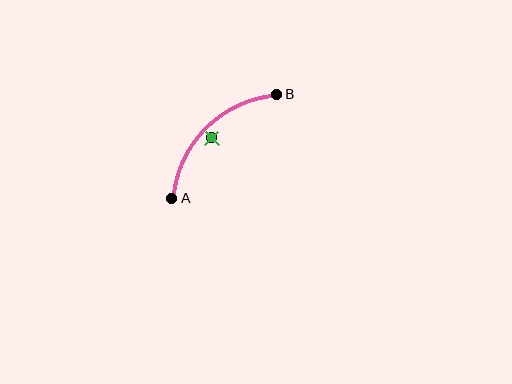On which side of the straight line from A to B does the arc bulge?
The arc bulges above and to the left of the straight line connecting A and B.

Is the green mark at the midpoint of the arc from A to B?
No — the green mark does not lie on the arc at all. It sits slightly inside the curve.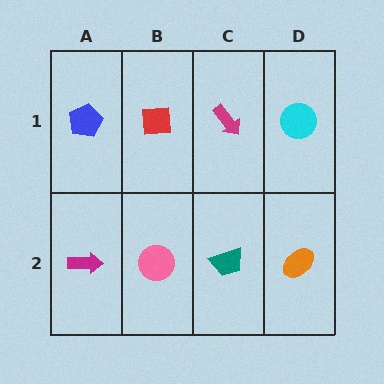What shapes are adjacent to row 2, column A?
A blue pentagon (row 1, column A), a pink circle (row 2, column B).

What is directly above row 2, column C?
A magenta arrow.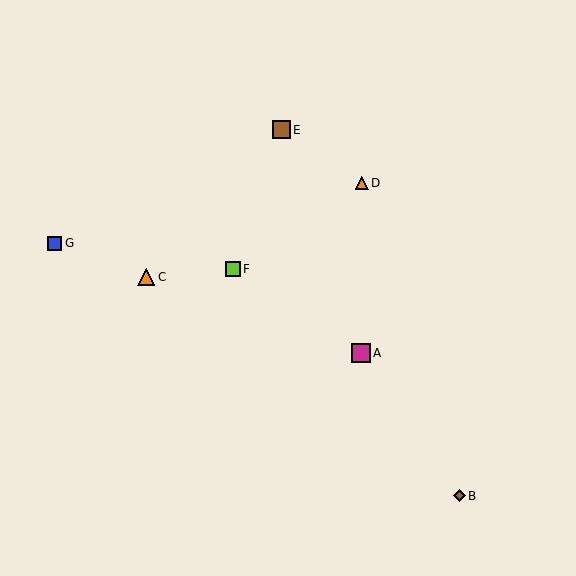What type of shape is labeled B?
Shape B is a brown diamond.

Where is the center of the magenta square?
The center of the magenta square is at (361, 353).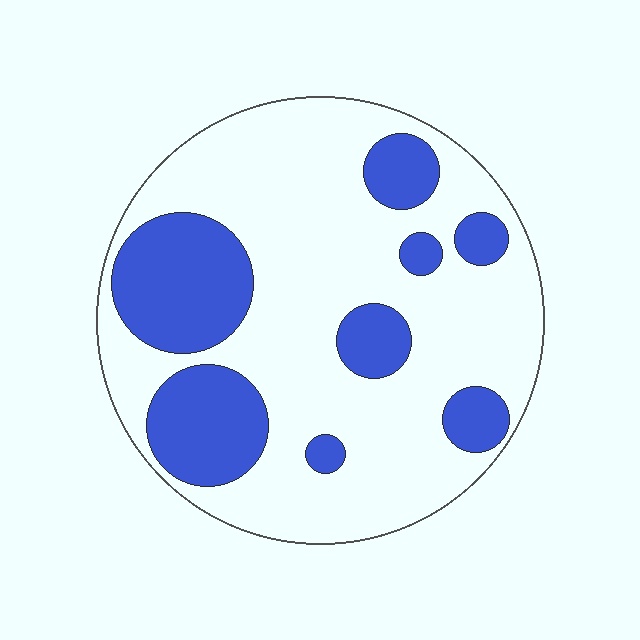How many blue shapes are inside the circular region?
8.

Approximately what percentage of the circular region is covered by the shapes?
Approximately 30%.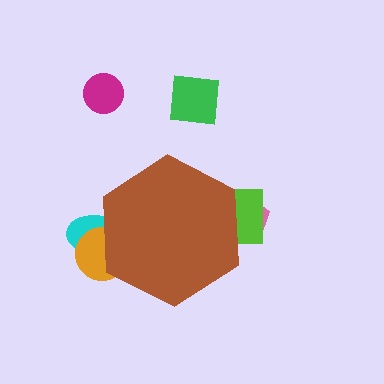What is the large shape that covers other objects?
A brown hexagon.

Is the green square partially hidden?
No, the green square is fully visible.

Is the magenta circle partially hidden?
No, the magenta circle is fully visible.